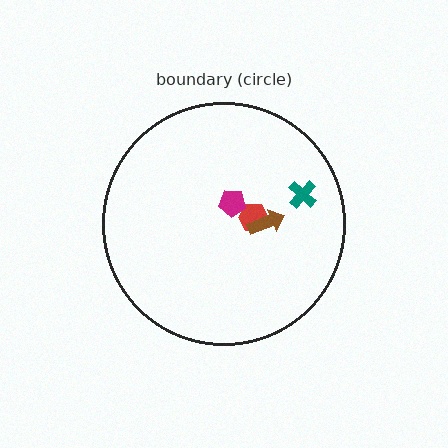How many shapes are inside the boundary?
4 inside, 0 outside.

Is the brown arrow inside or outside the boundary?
Inside.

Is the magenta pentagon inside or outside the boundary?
Inside.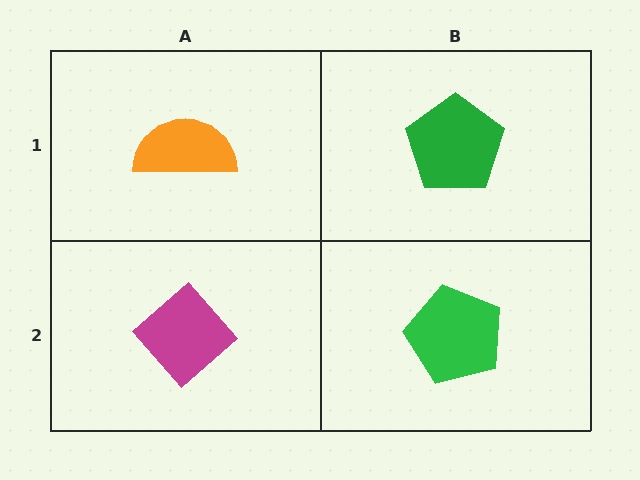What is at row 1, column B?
A green pentagon.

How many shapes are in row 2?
2 shapes.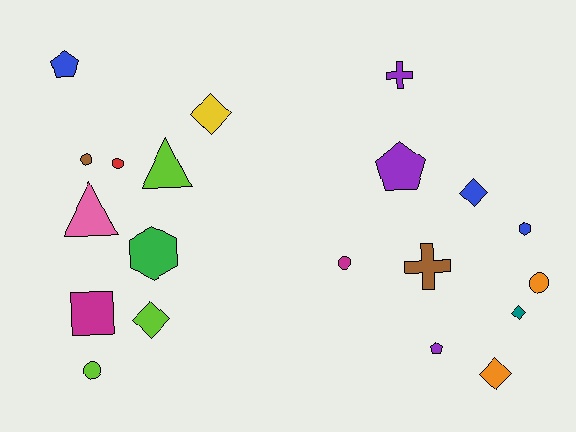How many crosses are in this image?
There are 2 crosses.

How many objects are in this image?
There are 20 objects.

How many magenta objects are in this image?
There are 2 magenta objects.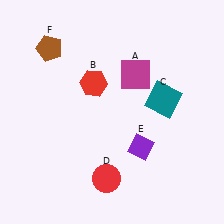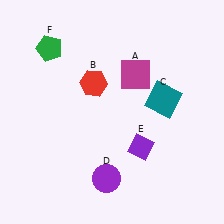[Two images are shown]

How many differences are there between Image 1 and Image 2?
There are 2 differences between the two images.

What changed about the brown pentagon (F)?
In Image 1, F is brown. In Image 2, it changed to green.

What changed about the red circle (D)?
In Image 1, D is red. In Image 2, it changed to purple.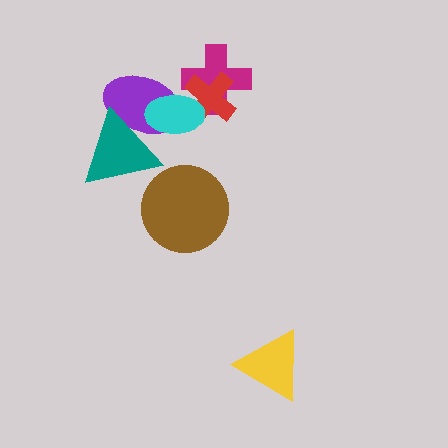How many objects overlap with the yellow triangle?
0 objects overlap with the yellow triangle.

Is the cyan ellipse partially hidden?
No, no other shape covers it.